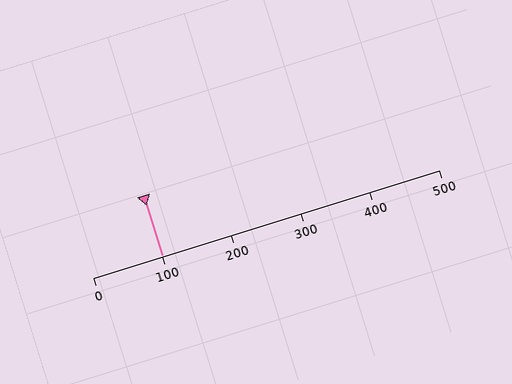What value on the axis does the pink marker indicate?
The marker indicates approximately 100.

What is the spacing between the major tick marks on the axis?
The major ticks are spaced 100 apart.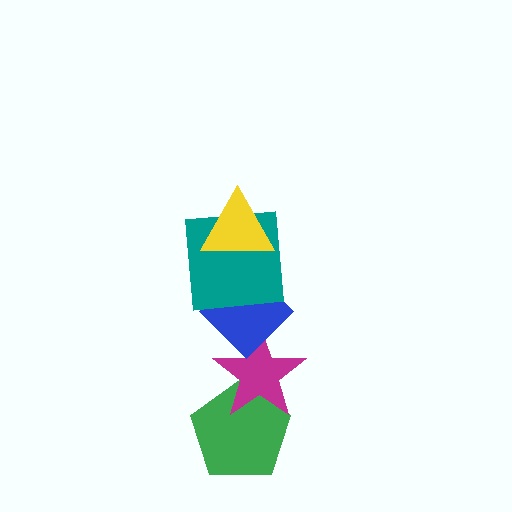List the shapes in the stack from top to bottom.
From top to bottom: the yellow triangle, the teal square, the blue diamond, the magenta star, the green pentagon.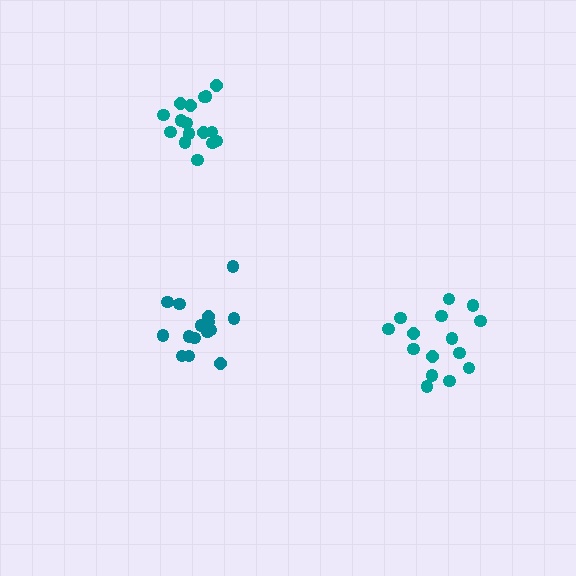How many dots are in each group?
Group 1: 16 dots, Group 2: 15 dots, Group 3: 15 dots (46 total).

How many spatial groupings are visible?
There are 3 spatial groupings.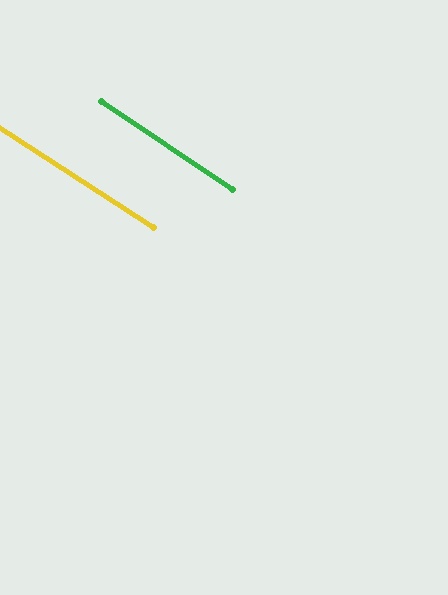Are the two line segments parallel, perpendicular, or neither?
Parallel — their directions differ by only 1.2°.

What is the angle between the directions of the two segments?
Approximately 1 degree.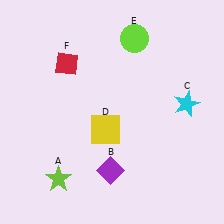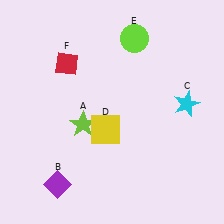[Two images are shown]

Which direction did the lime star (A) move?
The lime star (A) moved up.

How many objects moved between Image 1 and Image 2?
2 objects moved between the two images.